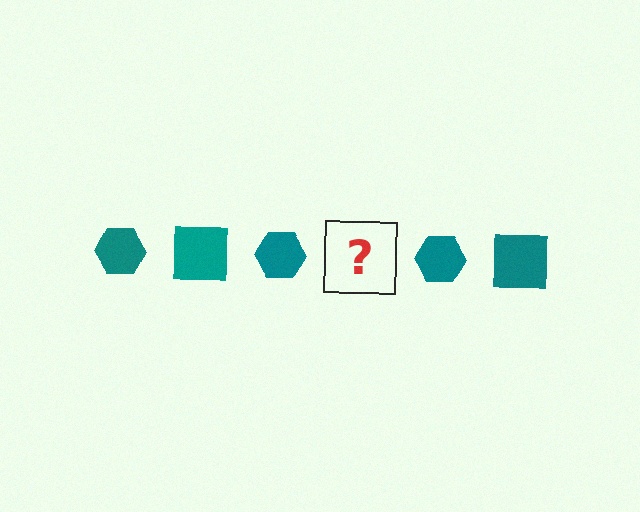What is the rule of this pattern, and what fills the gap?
The rule is that the pattern cycles through hexagon, square shapes in teal. The gap should be filled with a teal square.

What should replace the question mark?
The question mark should be replaced with a teal square.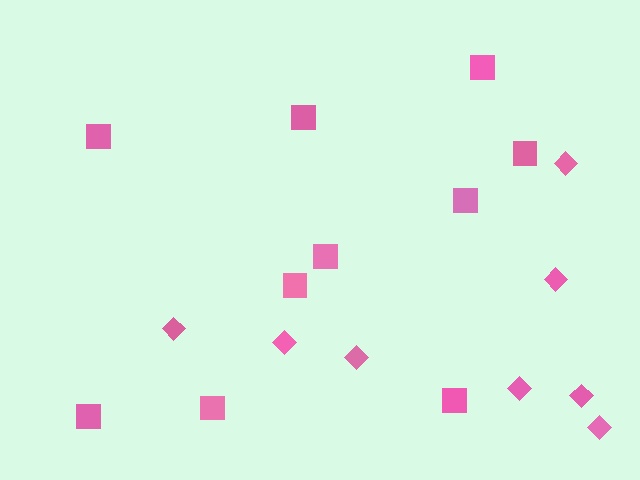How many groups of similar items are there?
There are 2 groups: one group of diamonds (8) and one group of squares (10).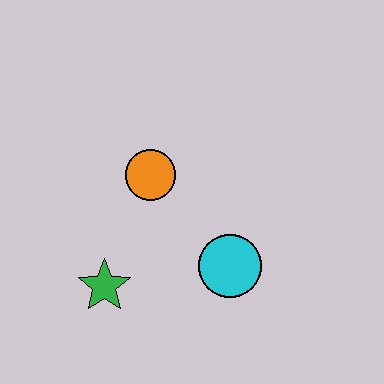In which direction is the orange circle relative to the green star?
The orange circle is above the green star.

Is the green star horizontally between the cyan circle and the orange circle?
No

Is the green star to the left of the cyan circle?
Yes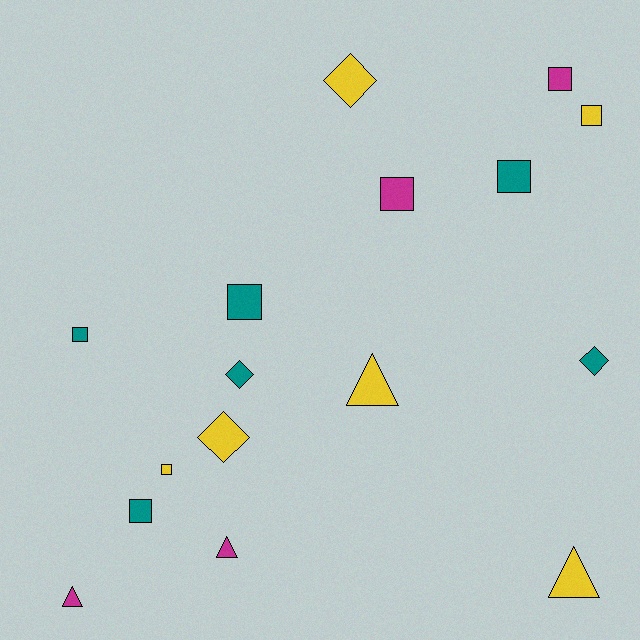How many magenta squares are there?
There are 2 magenta squares.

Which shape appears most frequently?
Square, with 8 objects.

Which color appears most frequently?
Yellow, with 6 objects.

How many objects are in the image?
There are 16 objects.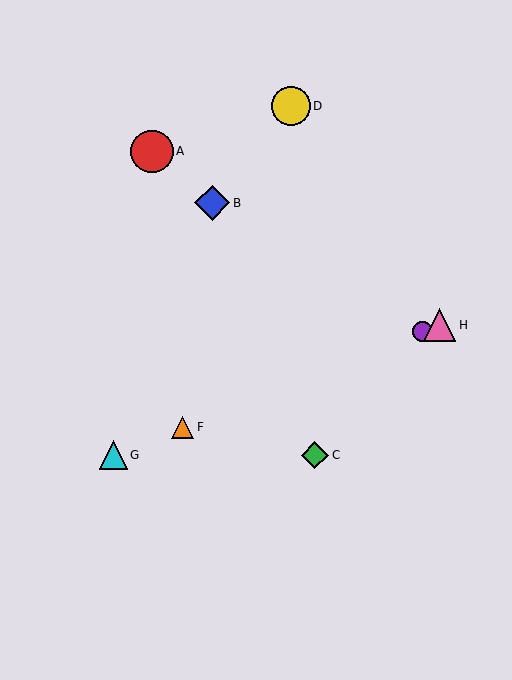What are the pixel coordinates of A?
Object A is at (152, 151).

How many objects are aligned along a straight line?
4 objects (E, F, G, H) are aligned along a straight line.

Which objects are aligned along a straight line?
Objects E, F, G, H are aligned along a straight line.